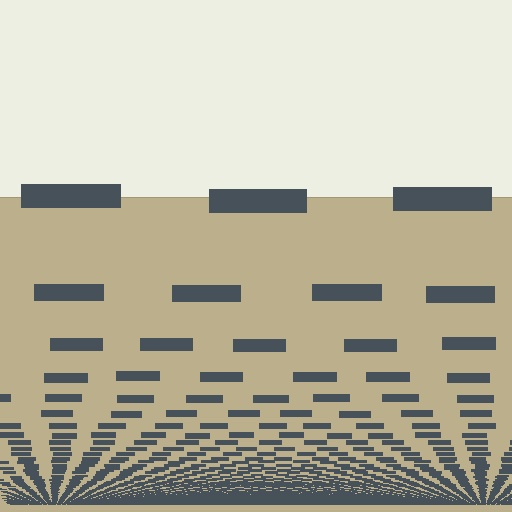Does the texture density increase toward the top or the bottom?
Density increases toward the bottom.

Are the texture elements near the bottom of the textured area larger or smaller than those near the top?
Smaller. The gradient is inverted — elements near the bottom are smaller and denser.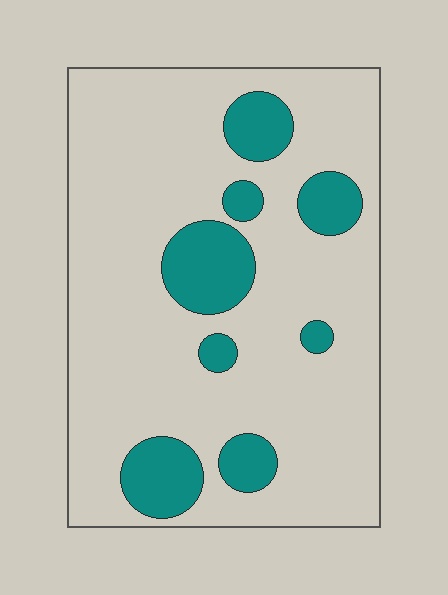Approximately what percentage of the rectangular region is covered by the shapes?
Approximately 20%.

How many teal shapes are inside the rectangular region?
8.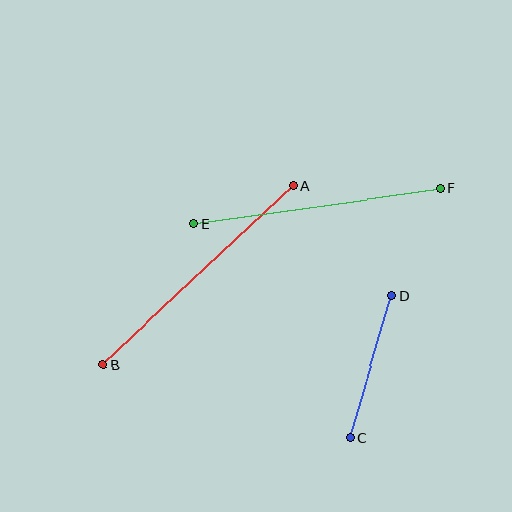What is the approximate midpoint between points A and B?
The midpoint is at approximately (198, 275) pixels.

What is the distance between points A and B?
The distance is approximately 261 pixels.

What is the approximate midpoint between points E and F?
The midpoint is at approximately (317, 206) pixels.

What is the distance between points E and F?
The distance is approximately 249 pixels.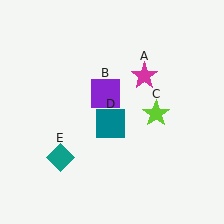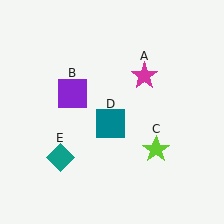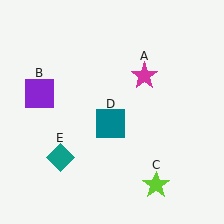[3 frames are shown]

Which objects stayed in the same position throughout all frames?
Magenta star (object A) and teal square (object D) and teal diamond (object E) remained stationary.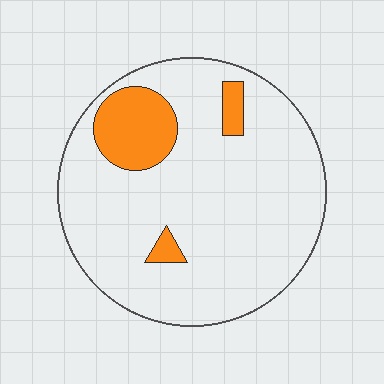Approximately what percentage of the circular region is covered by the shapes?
Approximately 15%.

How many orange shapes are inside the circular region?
3.